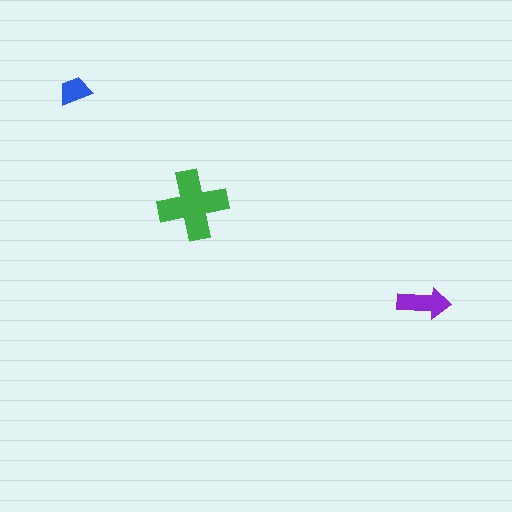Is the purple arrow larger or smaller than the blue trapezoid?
Larger.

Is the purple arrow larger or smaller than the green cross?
Smaller.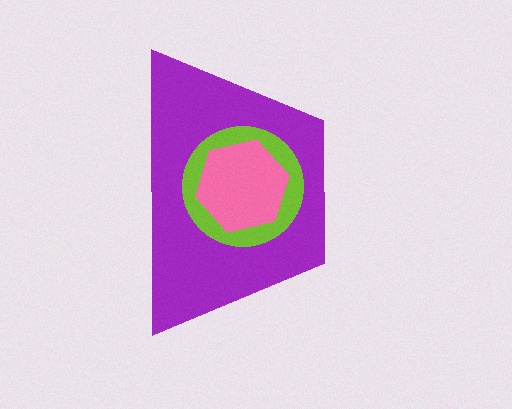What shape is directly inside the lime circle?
The pink hexagon.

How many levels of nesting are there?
3.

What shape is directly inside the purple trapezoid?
The lime circle.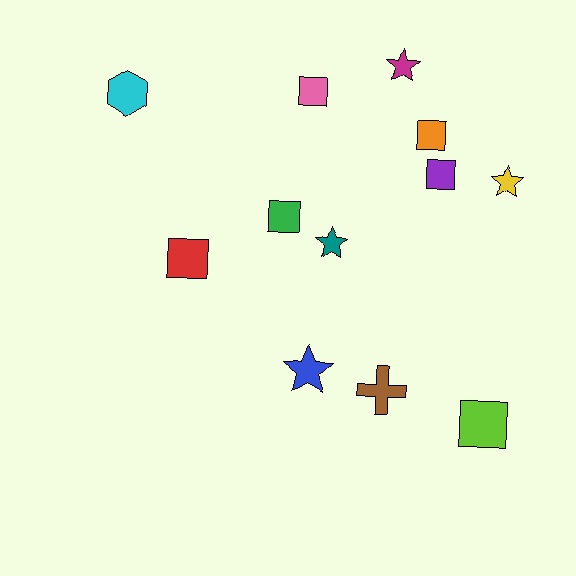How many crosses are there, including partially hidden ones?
There is 1 cross.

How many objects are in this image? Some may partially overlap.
There are 12 objects.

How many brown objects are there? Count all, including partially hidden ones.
There is 1 brown object.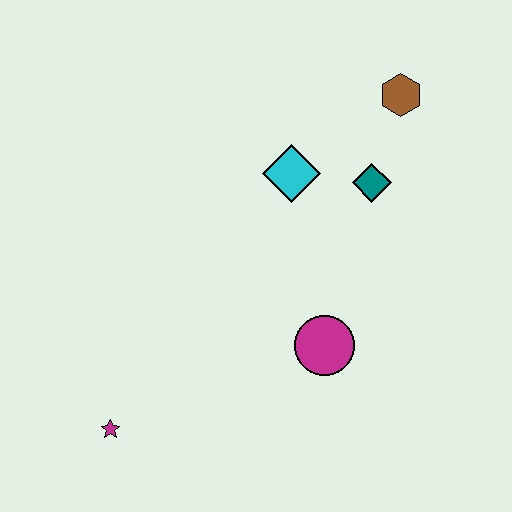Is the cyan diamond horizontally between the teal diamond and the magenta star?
Yes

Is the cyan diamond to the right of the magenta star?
Yes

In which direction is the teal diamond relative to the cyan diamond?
The teal diamond is to the right of the cyan diamond.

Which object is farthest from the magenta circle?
The brown hexagon is farthest from the magenta circle.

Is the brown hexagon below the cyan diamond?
No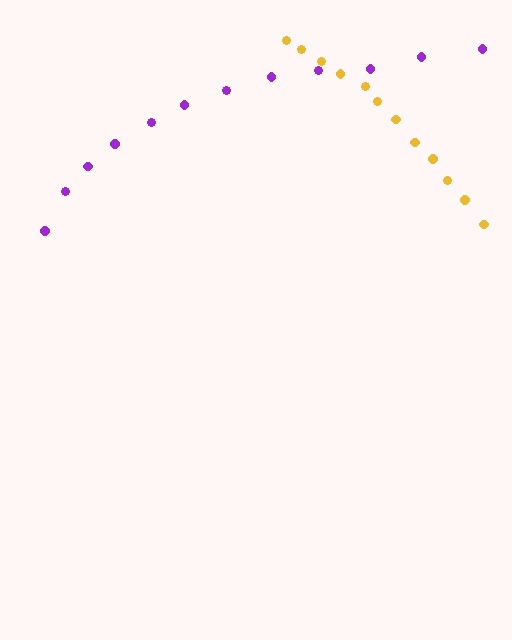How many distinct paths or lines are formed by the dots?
There are 2 distinct paths.